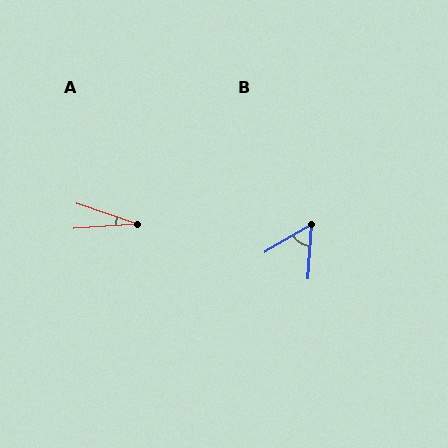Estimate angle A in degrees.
Approximately 22 degrees.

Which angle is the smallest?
A, at approximately 22 degrees.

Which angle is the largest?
B, at approximately 56 degrees.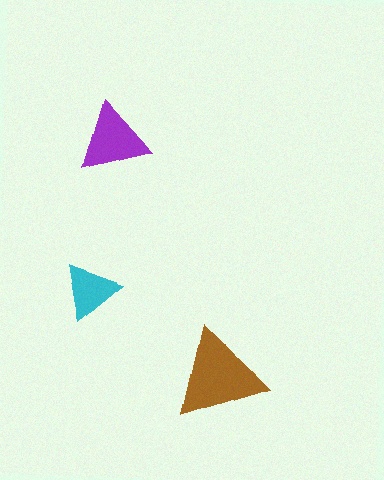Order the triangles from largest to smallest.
the brown one, the purple one, the cyan one.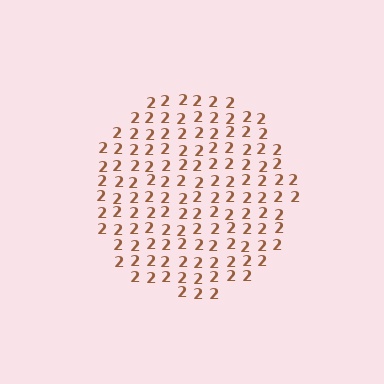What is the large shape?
The large shape is a circle.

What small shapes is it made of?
It is made of small digit 2's.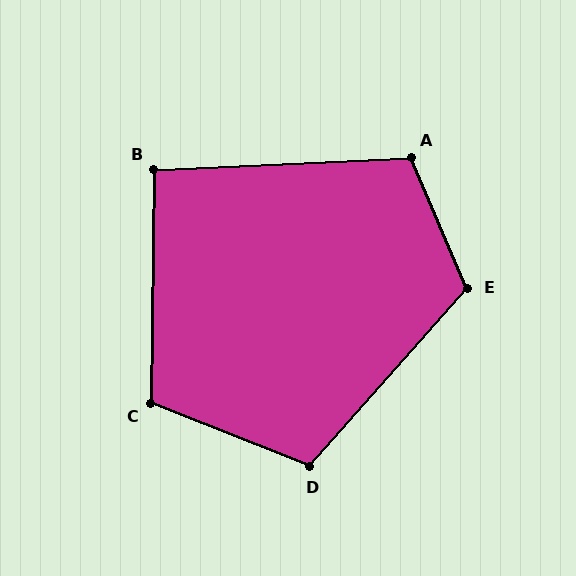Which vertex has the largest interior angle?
E, at approximately 115 degrees.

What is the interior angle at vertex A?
Approximately 111 degrees (obtuse).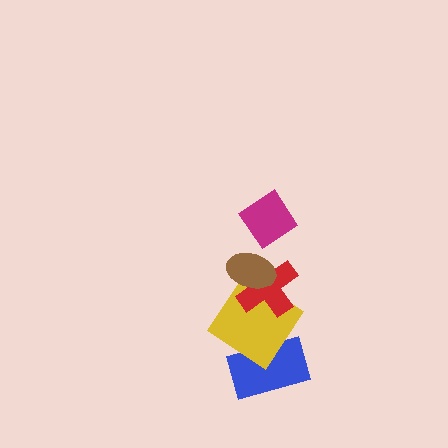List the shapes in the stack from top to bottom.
From top to bottom: the magenta diamond, the brown ellipse, the red cross, the yellow diamond, the blue rectangle.